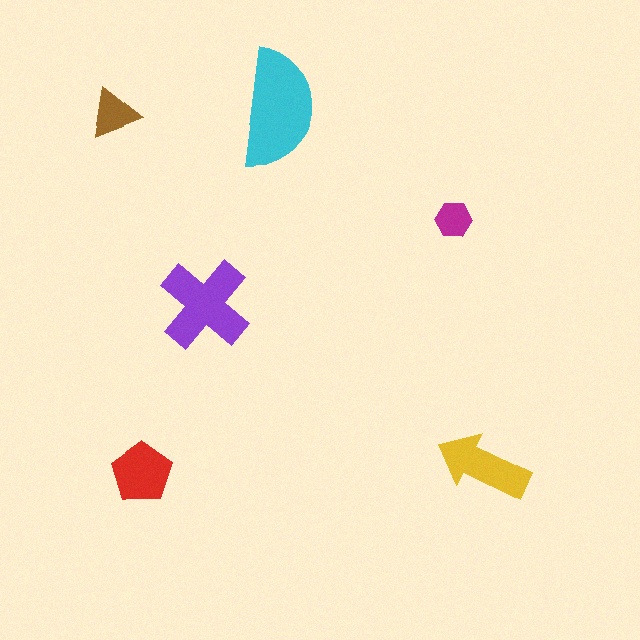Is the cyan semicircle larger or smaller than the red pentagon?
Larger.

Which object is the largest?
The cyan semicircle.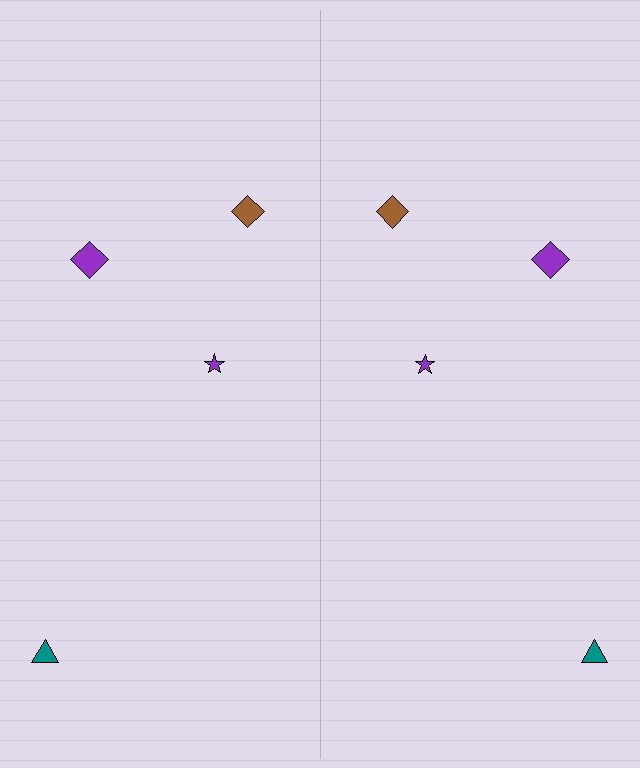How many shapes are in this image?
There are 8 shapes in this image.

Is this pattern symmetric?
Yes, this pattern has bilateral (reflection) symmetry.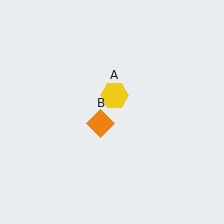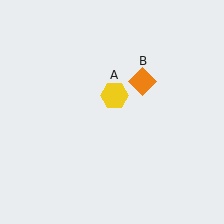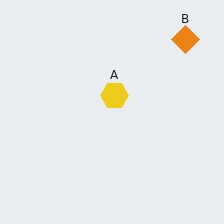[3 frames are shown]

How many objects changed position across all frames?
1 object changed position: orange diamond (object B).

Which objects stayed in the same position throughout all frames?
Yellow hexagon (object A) remained stationary.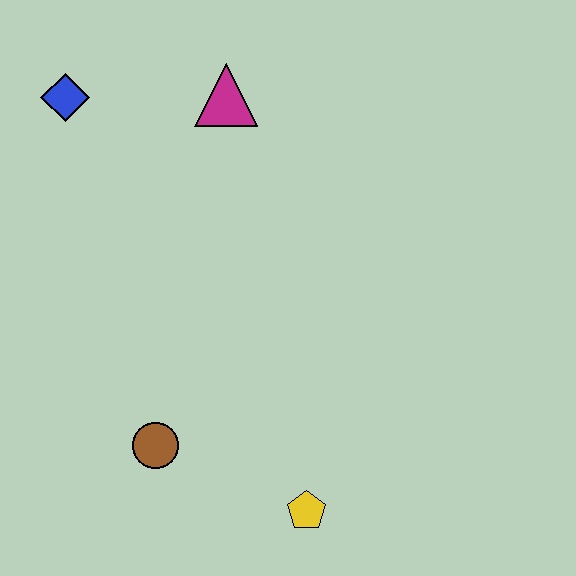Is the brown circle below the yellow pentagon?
No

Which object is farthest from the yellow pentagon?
The blue diamond is farthest from the yellow pentagon.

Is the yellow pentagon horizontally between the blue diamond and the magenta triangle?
No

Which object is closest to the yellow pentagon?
The brown circle is closest to the yellow pentagon.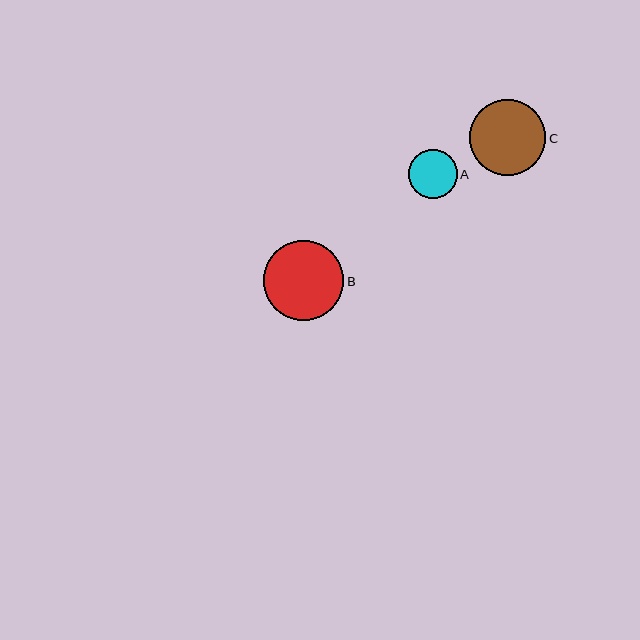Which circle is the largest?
Circle B is the largest with a size of approximately 80 pixels.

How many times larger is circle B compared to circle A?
Circle B is approximately 1.6 times the size of circle A.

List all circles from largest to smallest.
From largest to smallest: B, C, A.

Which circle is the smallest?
Circle A is the smallest with a size of approximately 49 pixels.